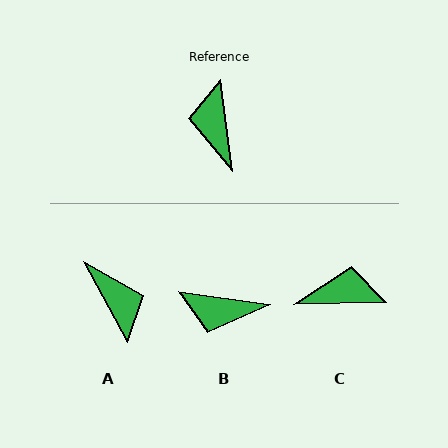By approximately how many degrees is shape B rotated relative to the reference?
Approximately 75 degrees counter-clockwise.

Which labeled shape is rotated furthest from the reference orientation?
A, about 159 degrees away.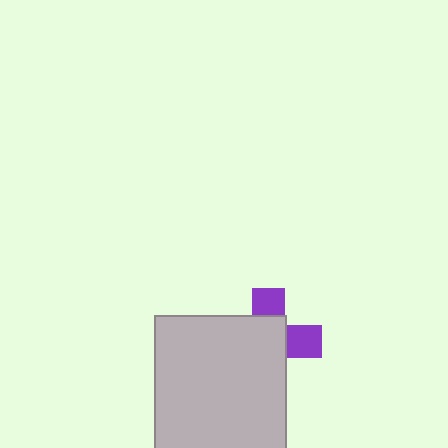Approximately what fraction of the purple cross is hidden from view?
Roughly 66% of the purple cross is hidden behind the light gray rectangle.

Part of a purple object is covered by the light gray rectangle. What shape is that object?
It is a cross.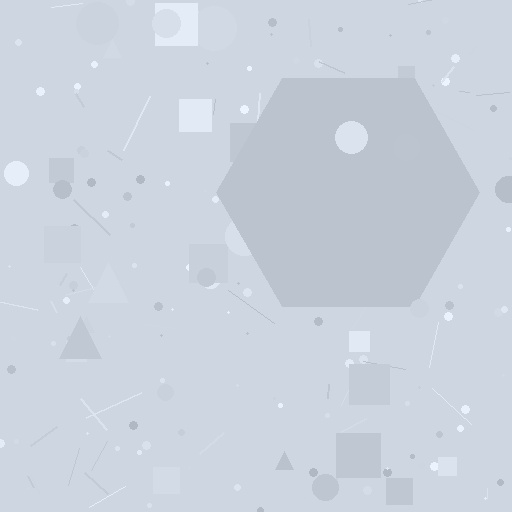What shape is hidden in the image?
A hexagon is hidden in the image.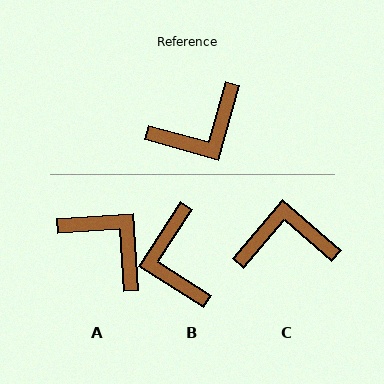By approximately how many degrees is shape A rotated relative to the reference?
Approximately 109 degrees counter-clockwise.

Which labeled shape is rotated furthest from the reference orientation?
C, about 155 degrees away.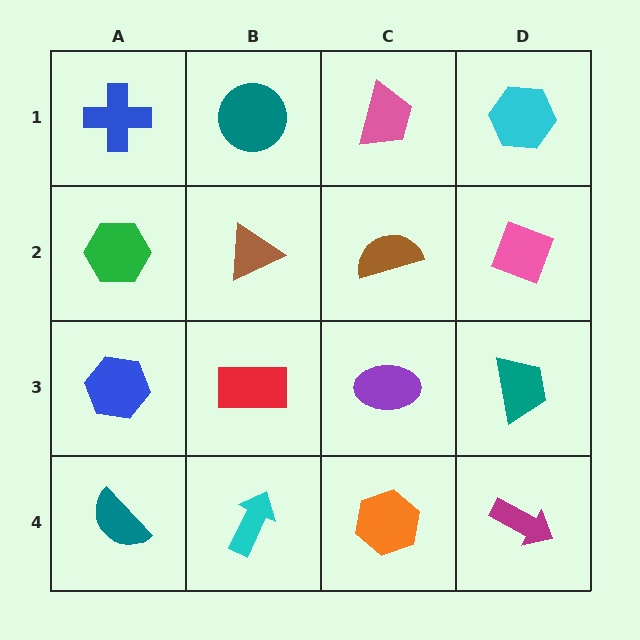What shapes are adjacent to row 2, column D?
A cyan hexagon (row 1, column D), a teal trapezoid (row 3, column D), a brown semicircle (row 2, column C).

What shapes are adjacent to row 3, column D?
A pink diamond (row 2, column D), a magenta arrow (row 4, column D), a purple ellipse (row 3, column C).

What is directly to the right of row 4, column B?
An orange hexagon.